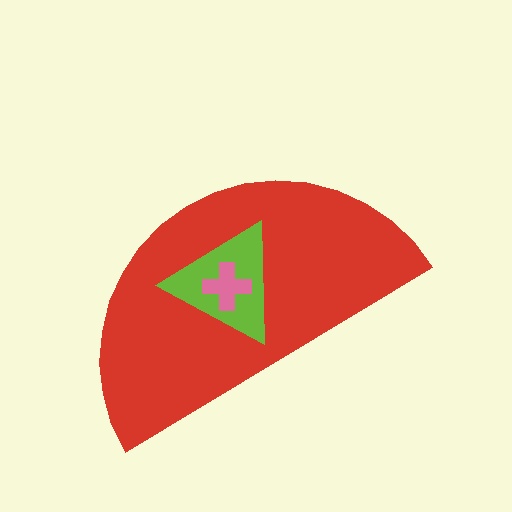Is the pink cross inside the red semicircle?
Yes.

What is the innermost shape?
The pink cross.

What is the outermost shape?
The red semicircle.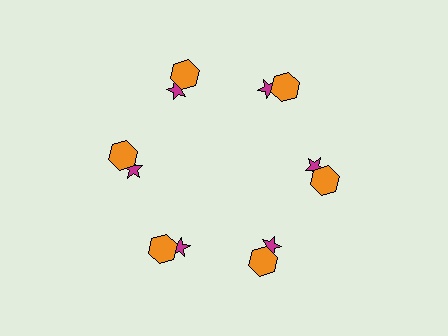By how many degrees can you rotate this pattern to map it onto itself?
The pattern maps onto itself every 60 degrees of rotation.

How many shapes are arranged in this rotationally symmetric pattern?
There are 12 shapes, arranged in 6 groups of 2.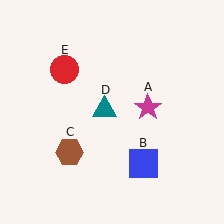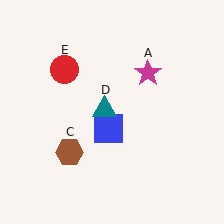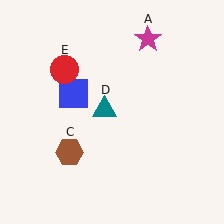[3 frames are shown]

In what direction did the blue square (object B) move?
The blue square (object B) moved up and to the left.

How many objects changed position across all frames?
2 objects changed position: magenta star (object A), blue square (object B).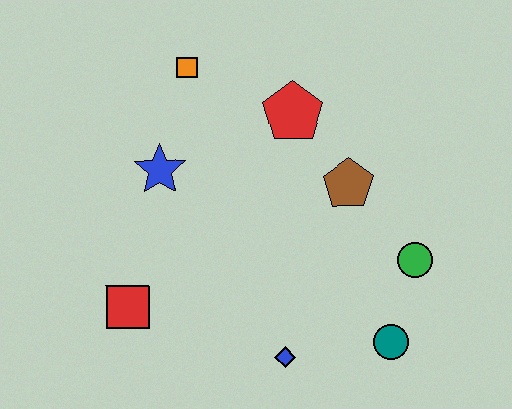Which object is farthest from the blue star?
The teal circle is farthest from the blue star.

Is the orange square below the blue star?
No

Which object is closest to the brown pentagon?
The red pentagon is closest to the brown pentagon.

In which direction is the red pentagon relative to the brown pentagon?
The red pentagon is above the brown pentagon.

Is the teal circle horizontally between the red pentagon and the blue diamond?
No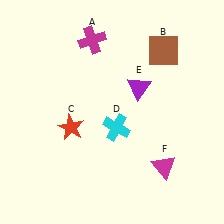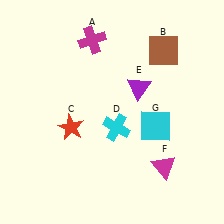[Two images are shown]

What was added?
A cyan square (G) was added in Image 2.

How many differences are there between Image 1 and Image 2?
There is 1 difference between the two images.